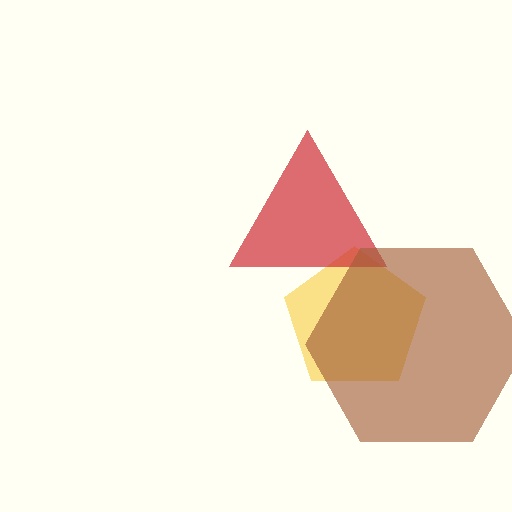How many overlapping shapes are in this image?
There are 3 overlapping shapes in the image.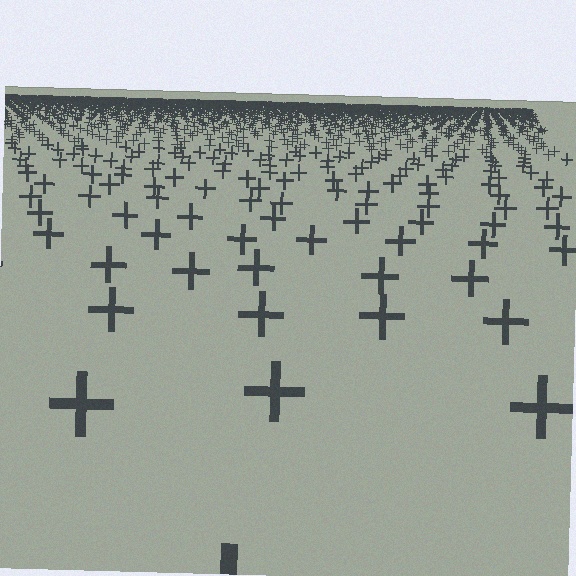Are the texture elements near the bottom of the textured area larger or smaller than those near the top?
Larger. Near the bottom, elements are closer to the viewer and appear at a bigger on-screen size.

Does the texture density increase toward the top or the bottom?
Density increases toward the top.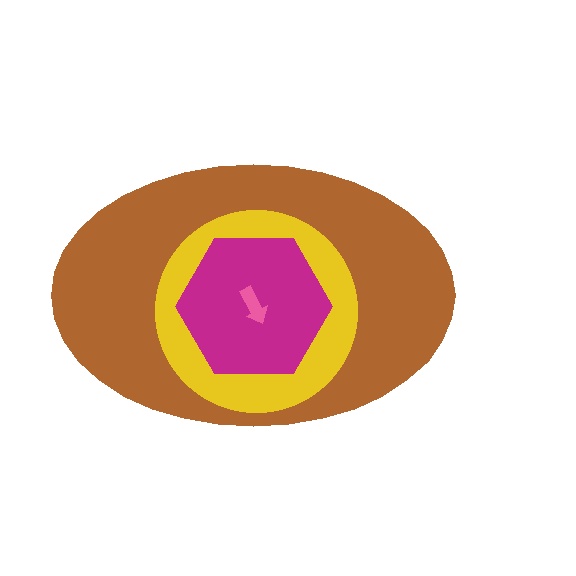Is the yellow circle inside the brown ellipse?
Yes.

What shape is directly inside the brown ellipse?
The yellow circle.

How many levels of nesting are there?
4.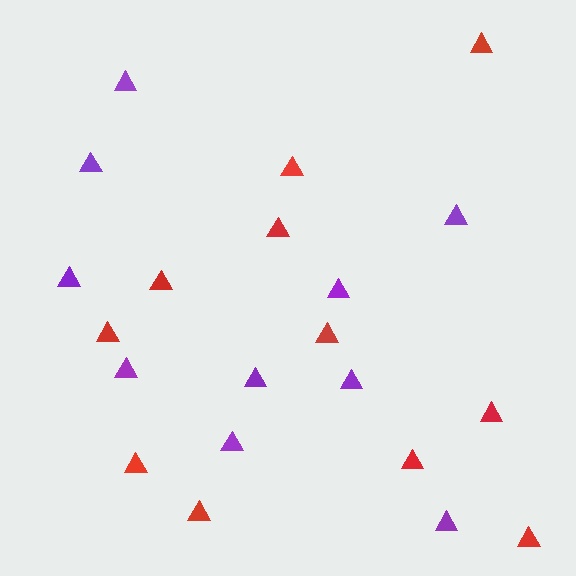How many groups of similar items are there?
There are 2 groups: one group of purple triangles (10) and one group of red triangles (11).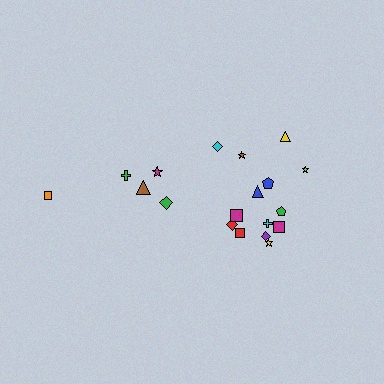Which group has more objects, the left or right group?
The right group.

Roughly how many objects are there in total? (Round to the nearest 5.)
Roughly 20 objects in total.